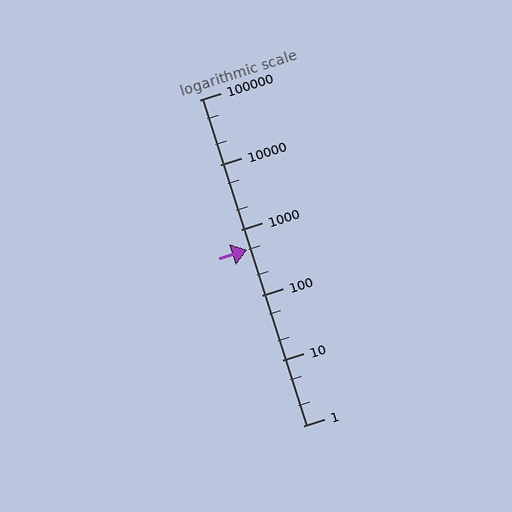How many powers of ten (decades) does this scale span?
The scale spans 5 decades, from 1 to 100000.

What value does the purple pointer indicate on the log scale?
The pointer indicates approximately 490.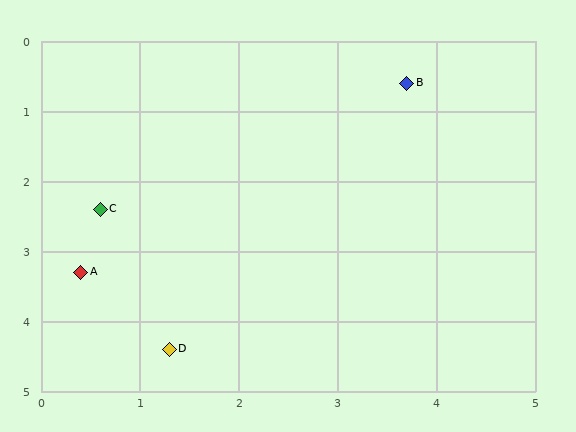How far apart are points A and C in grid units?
Points A and C are about 0.9 grid units apart.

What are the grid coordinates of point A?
Point A is at approximately (0.4, 3.3).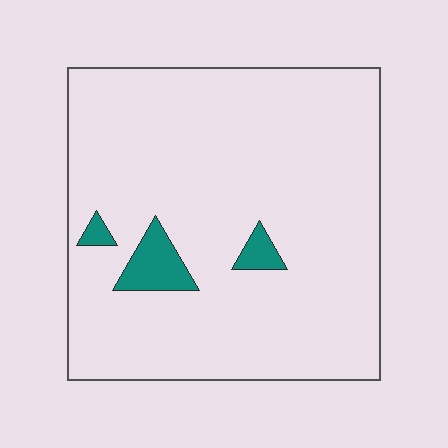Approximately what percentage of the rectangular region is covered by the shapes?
Approximately 5%.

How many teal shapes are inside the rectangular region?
3.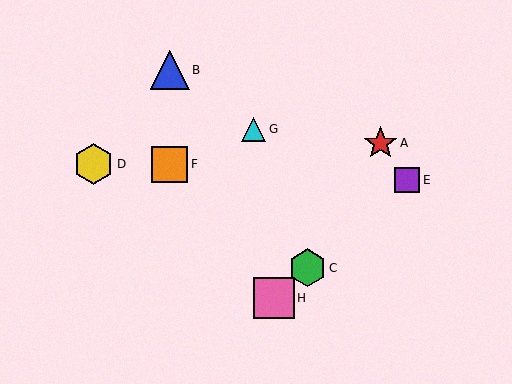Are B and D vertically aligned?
No, B is at x≈170 and D is at x≈94.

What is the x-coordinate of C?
Object C is at x≈307.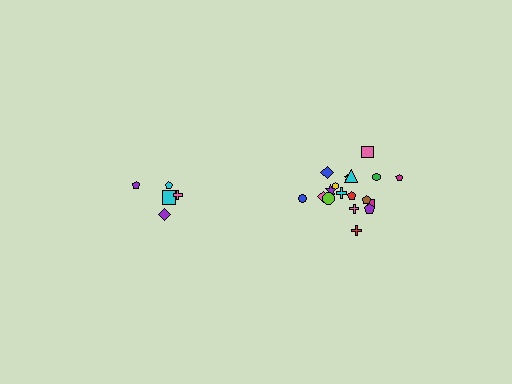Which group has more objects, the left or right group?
The right group.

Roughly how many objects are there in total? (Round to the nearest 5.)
Roughly 25 objects in total.